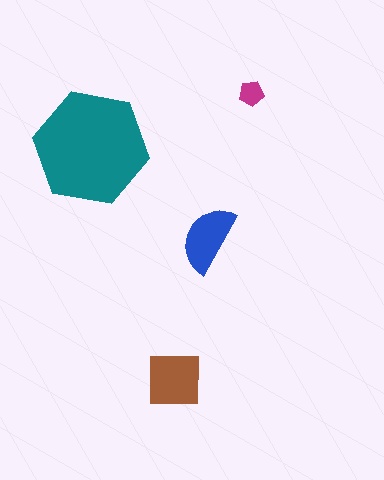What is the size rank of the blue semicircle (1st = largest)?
3rd.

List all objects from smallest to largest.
The magenta pentagon, the blue semicircle, the brown square, the teal hexagon.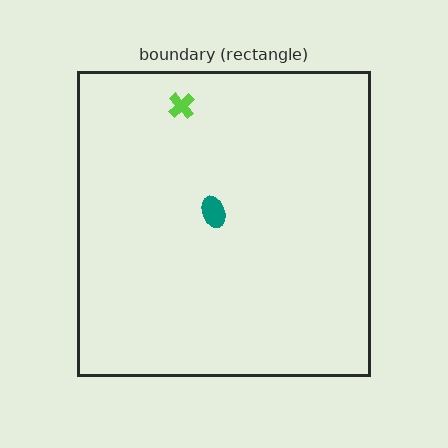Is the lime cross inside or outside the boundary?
Inside.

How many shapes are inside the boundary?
2 inside, 0 outside.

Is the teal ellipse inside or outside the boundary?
Inside.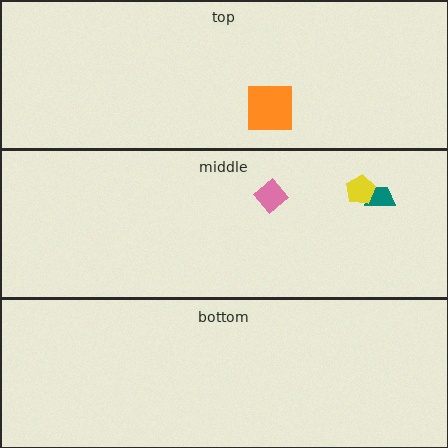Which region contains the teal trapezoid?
The middle region.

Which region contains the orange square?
The top region.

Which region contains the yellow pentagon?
The middle region.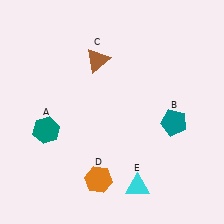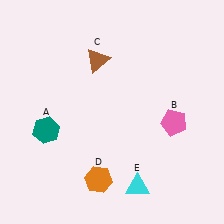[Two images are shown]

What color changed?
The pentagon (B) changed from teal in Image 1 to pink in Image 2.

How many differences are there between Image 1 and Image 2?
There is 1 difference between the two images.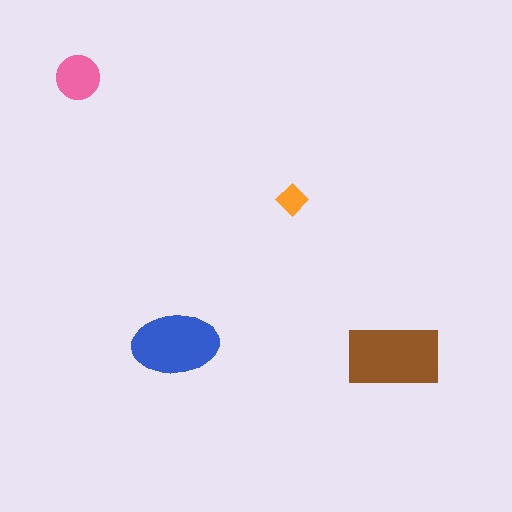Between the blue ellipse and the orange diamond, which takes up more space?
The blue ellipse.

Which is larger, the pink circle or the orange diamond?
The pink circle.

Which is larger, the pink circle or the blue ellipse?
The blue ellipse.